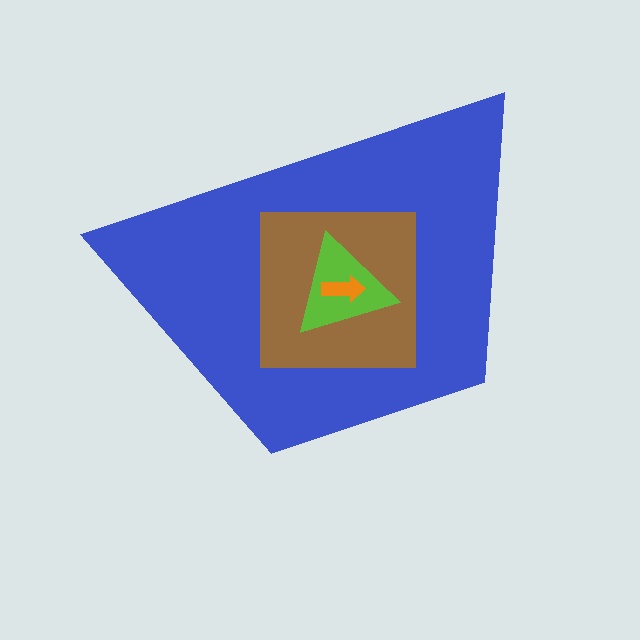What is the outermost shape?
The blue trapezoid.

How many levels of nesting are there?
4.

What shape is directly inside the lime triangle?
The orange arrow.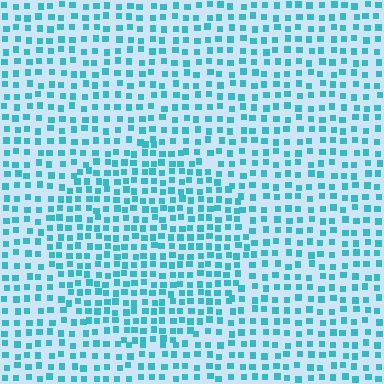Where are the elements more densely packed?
The elements are more densely packed inside the circle boundary.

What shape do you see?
I see a circle.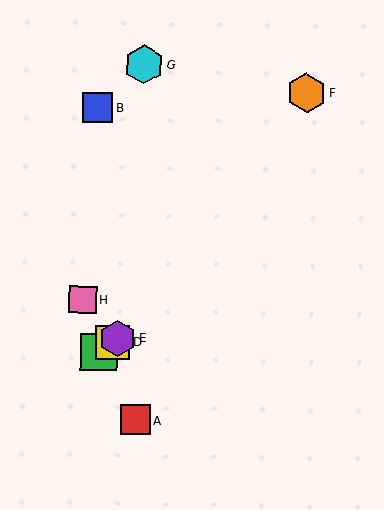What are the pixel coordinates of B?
Object B is at (98, 107).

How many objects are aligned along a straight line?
3 objects (C, D, E) are aligned along a straight line.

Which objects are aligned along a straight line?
Objects C, D, E are aligned along a straight line.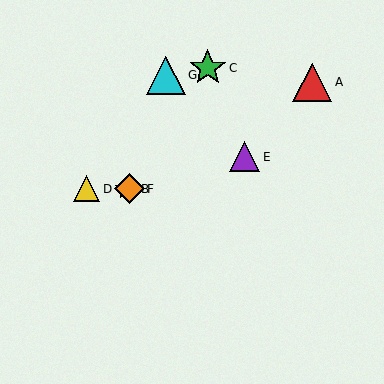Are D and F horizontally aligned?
Yes, both are at y≈189.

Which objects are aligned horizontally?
Objects B, D, F are aligned horizontally.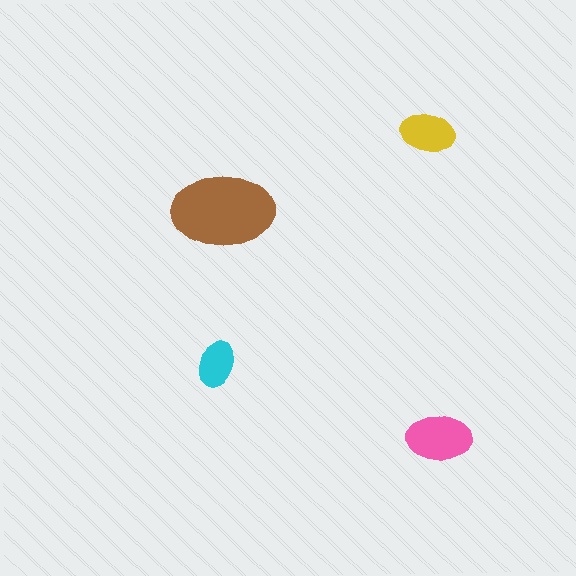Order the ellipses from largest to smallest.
the brown one, the pink one, the yellow one, the cyan one.